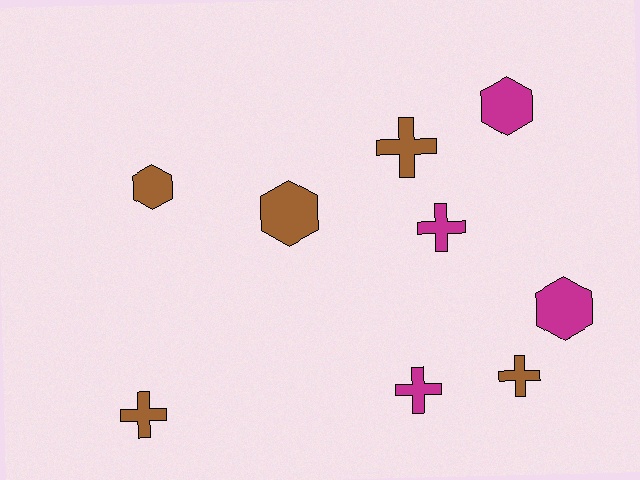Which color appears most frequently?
Brown, with 5 objects.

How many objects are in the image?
There are 9 objects.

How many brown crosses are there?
There are 3 brown crosses.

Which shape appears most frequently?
Cross, with 5 objects.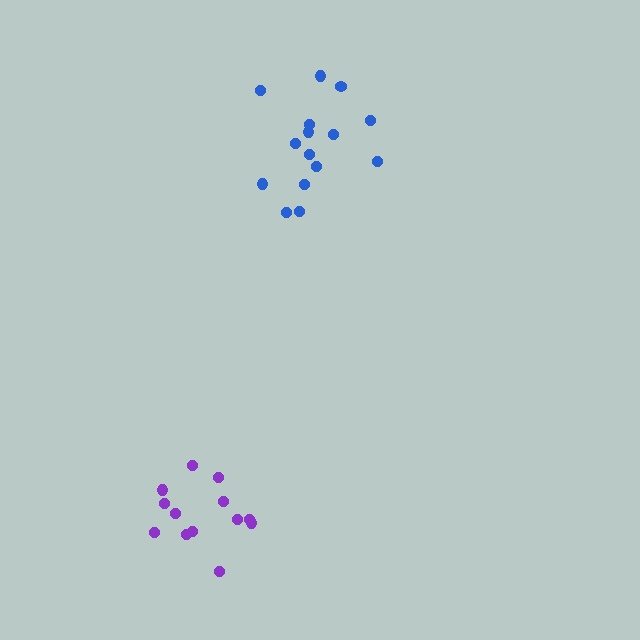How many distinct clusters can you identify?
There are 2 distinct clusters.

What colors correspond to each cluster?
The clusters are colored: blue, purple.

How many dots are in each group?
Group 1: 15 dots, Group 2: 13 dots (28 total).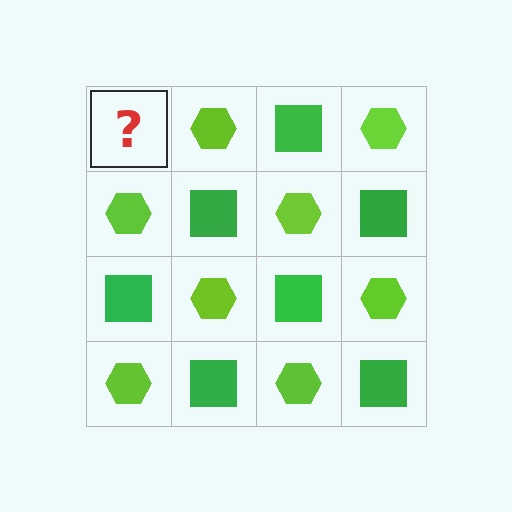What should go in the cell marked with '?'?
The missing cell should contain a green square.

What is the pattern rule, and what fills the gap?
The rule is that it alternates green square and lime hexagon in a checkerboard pattern. The gap should be filled with a green square.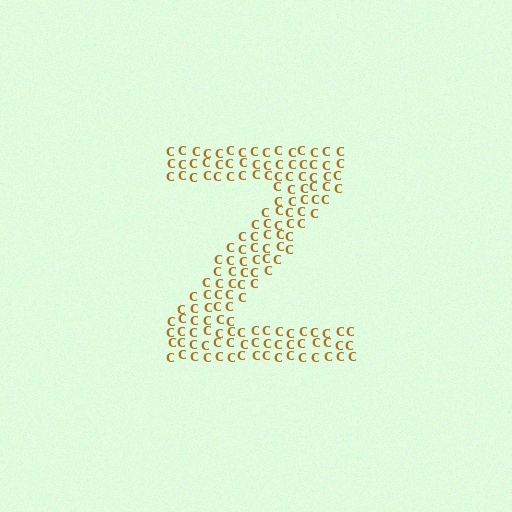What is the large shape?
The large shape is the letter Z.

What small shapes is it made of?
It is made of small letter C's.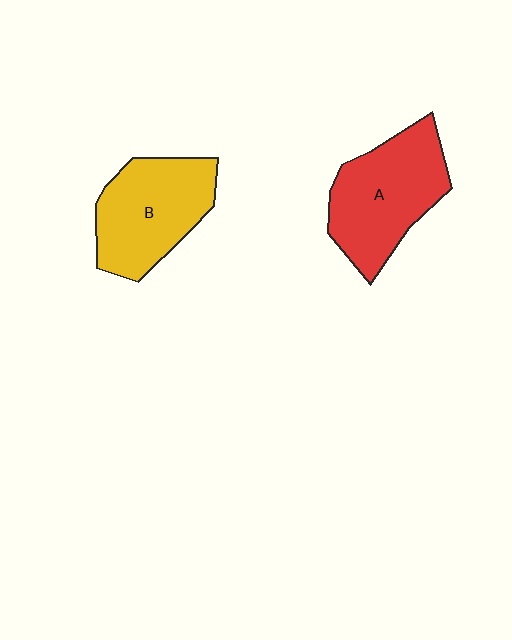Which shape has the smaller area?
Shape B (yellow).